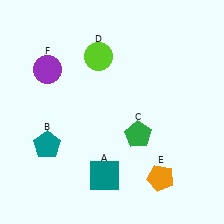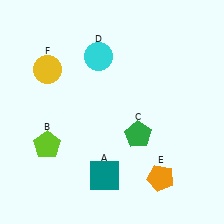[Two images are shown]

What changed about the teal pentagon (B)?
In Image 1, B is teal. In Image 2, it changed to lime.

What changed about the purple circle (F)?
In Image 1, F is purple. In Image 2, it changed to yellow.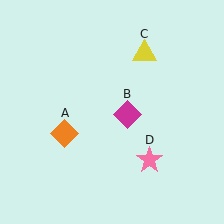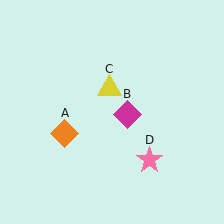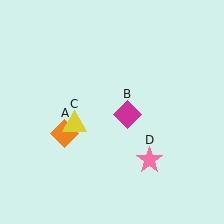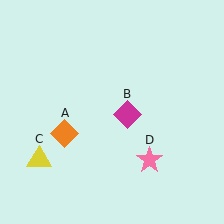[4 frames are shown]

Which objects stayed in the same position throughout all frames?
Orange diamond (object A) and magenta diamond (object B) and pink star (object D) remained stationary.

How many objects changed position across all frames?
1 object changed position: yellow triangle (object C).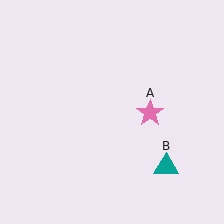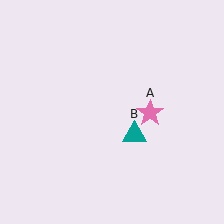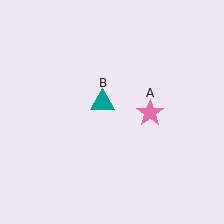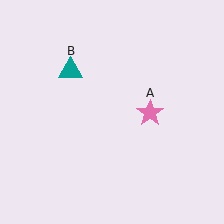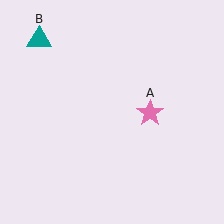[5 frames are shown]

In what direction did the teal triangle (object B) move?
The teal triangle (object B) moved up and to the left.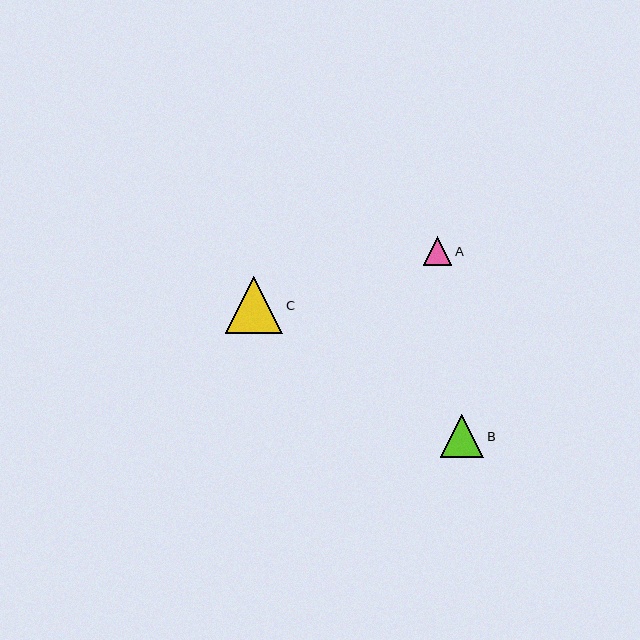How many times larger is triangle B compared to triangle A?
Triangle B is approximately 1.5 times the size of triangle A.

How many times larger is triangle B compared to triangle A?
Triangle B is approximately 1.5 times the size of triangle A.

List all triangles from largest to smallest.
From largest to smallest: C, B, A.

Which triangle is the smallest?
Triangle A is the smallest with a size of approximately 29 pixels.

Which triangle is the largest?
Triangle C is the largest with a size of approximately 57 pixels.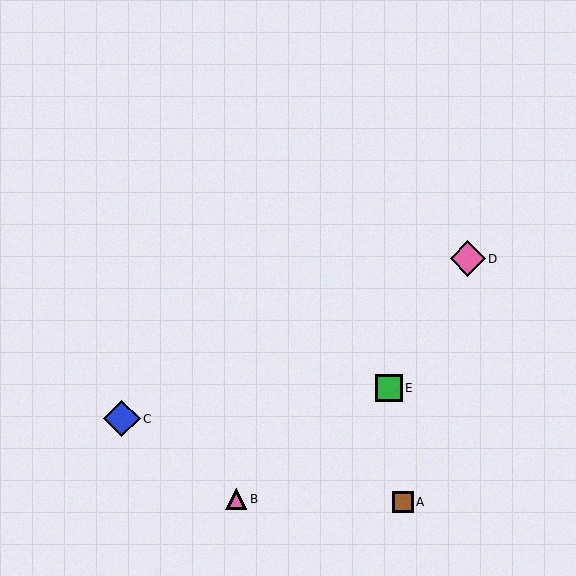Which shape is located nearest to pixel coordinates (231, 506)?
The pink triangle (labeled B) at (236, 499) is nearest to that location.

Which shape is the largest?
The blue diamond (labeled C) is the largest.